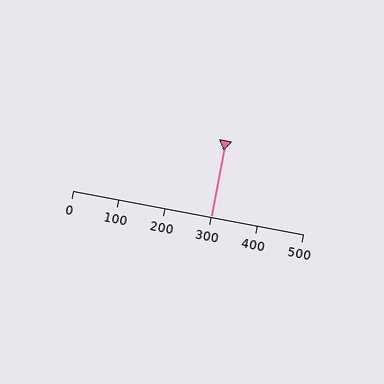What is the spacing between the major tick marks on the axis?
The major ticks are spaced 100 apart.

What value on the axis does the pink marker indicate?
The marker indicates approximately 300.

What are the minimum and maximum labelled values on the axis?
The axis runs from 0 to 500.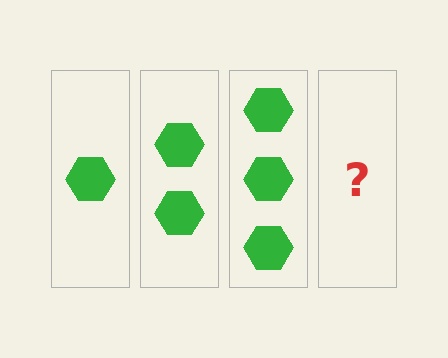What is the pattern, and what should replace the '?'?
The pattern is that each step adds one more hexagon. The '?' should be 4 hexagons.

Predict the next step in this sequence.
The next step is 4 hexagons.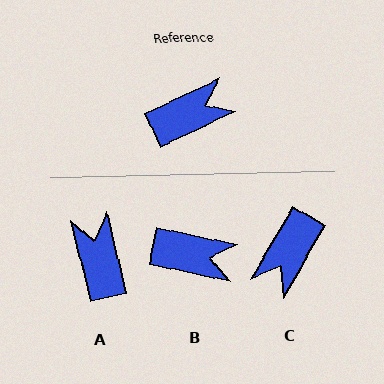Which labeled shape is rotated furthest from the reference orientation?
C, about 145 degrees away.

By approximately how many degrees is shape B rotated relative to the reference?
Approximately 37 degrees clockwise.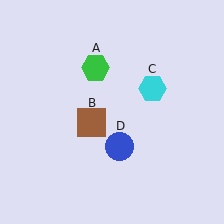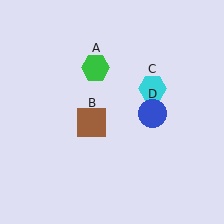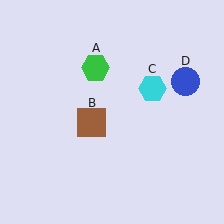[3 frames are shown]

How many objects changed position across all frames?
1 object changed position: blue circle (object D).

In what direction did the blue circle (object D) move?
The blue circle (object D) moved up and to the right.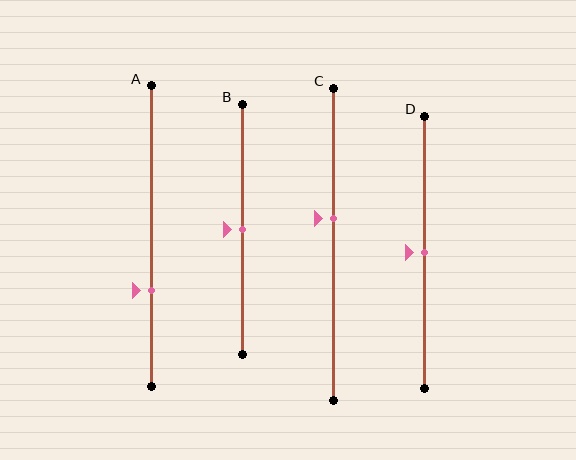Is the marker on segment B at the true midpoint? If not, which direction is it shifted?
Yes, the marker on segment B is at the true midpoint.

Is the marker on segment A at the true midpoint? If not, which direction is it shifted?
No, the marker on segment A is shifted downward by about 18% of the segment length.